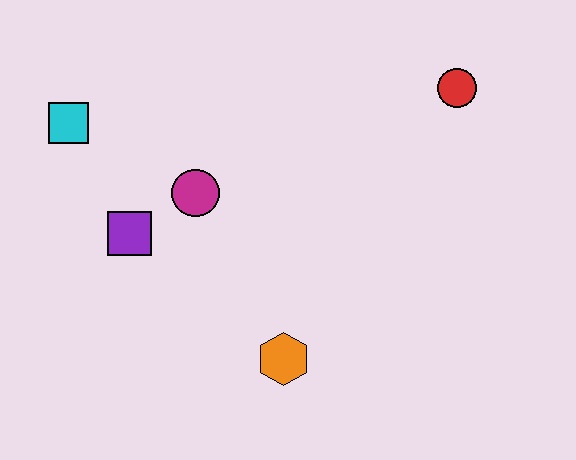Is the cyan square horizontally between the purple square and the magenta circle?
No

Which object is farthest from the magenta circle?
The red circle is farthest from the magenta circle.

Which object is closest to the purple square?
The magenta circle is closest to the purple square.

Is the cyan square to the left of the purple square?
Yes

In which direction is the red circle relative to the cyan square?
The red circle is to the right of the cyan square.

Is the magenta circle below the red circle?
Yes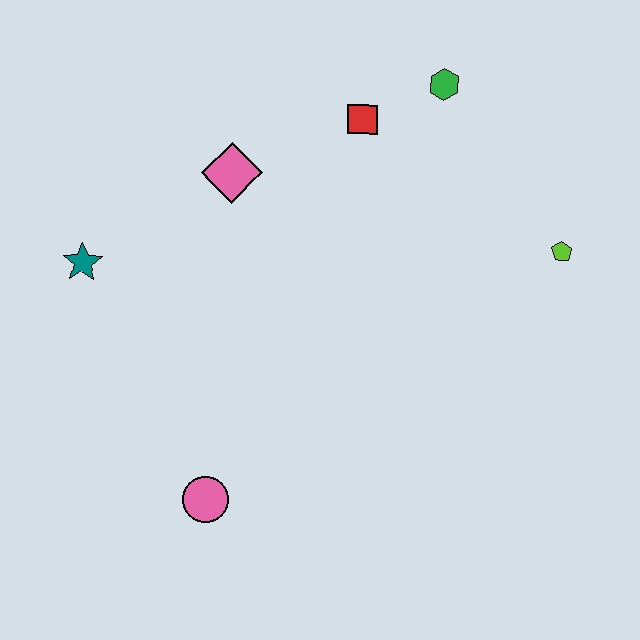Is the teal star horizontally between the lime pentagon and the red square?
No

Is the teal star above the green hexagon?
No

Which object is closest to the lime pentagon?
The green hexagon is closest to the lime pentagon.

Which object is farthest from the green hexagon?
The pink circle is farthest from the green hexagon.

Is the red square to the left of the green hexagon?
Yes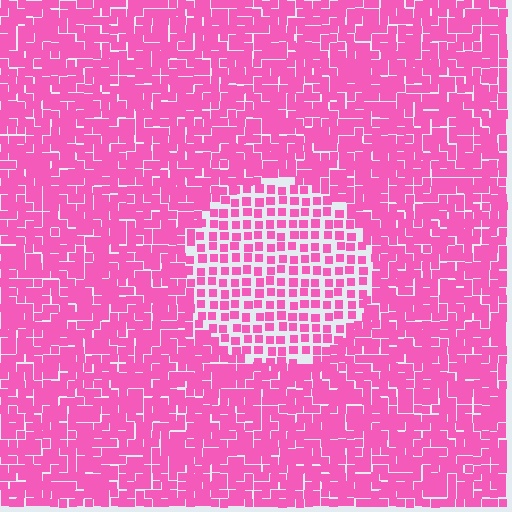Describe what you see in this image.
The image contains small pink elements arranged at two different densities. A circle-shaped region is visible where the elements are less densely packed than the surrounding area.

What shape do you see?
I see a circle.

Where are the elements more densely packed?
The elements are more densely packed outside the circle boundary.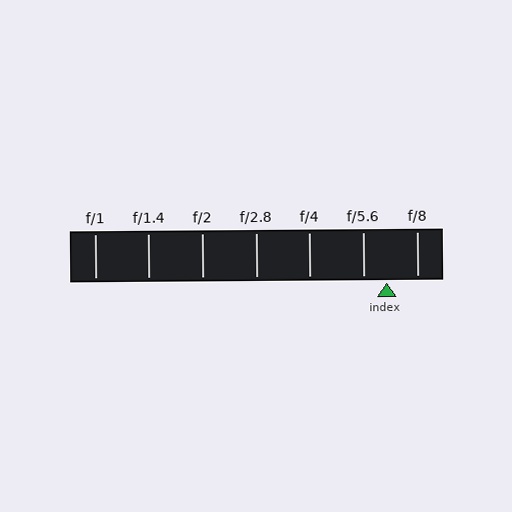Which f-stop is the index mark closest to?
The index mark is closest to f/5.6.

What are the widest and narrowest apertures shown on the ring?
The widest aperture shown is f/1 and the narrowest is f/8.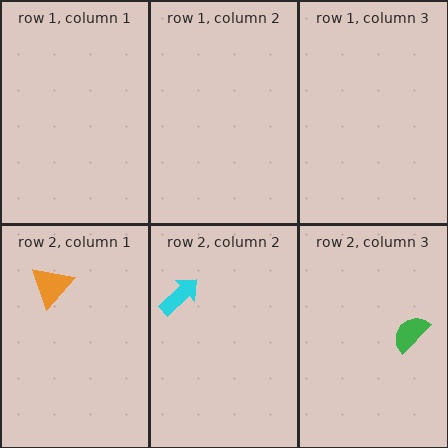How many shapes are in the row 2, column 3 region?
1.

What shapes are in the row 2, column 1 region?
The orange triangle.